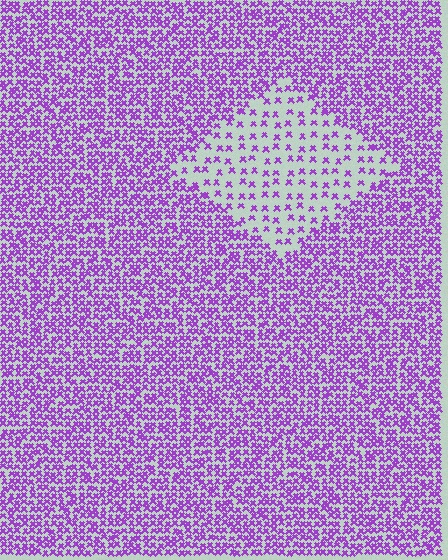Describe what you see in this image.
The image contains small purple elements arranged at two different densities. A diamond-shaped region is visible where the elements are less densely packed than the surrounding area.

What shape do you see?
I see a diamond.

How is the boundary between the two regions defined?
The boundary is defined by a change in element density (approximately 2.7x ratio). All elements are the same color, size, and shape.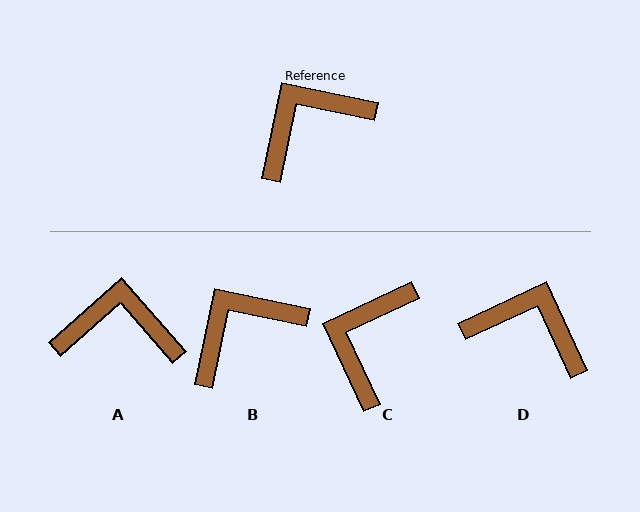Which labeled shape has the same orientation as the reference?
B.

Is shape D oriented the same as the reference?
No, it is off by about 53 degrees.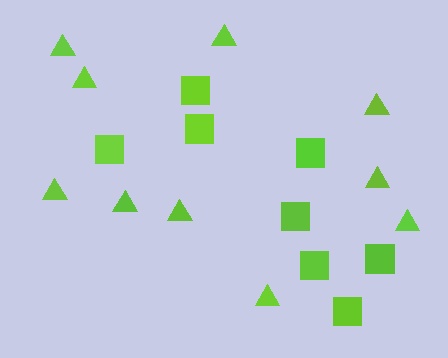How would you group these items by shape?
There are 2 groups: one group of squares (8) and one group of triangles (10).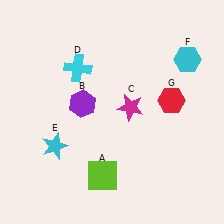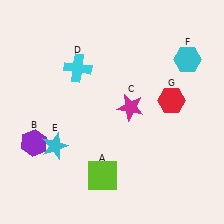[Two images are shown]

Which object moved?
The purple hexagon (B) moved left.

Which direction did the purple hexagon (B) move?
The purple hexagon (B) moved left.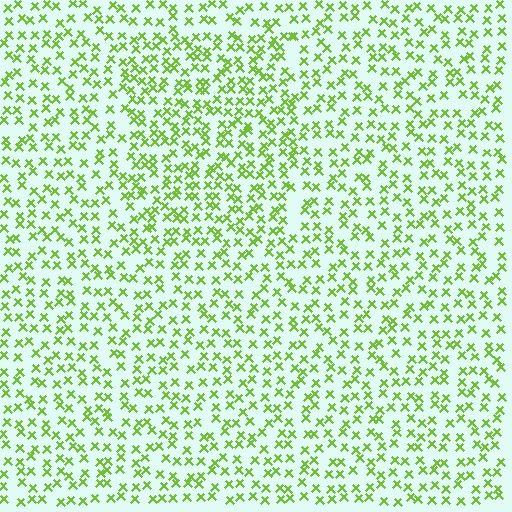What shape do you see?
I see a rectangle.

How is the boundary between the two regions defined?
The boundary is defined by a change in element density (approximately 1.5x ratio). All elements are the same color, size, and shape.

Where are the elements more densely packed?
The elements are more densely packed inside the rectangle boundary.